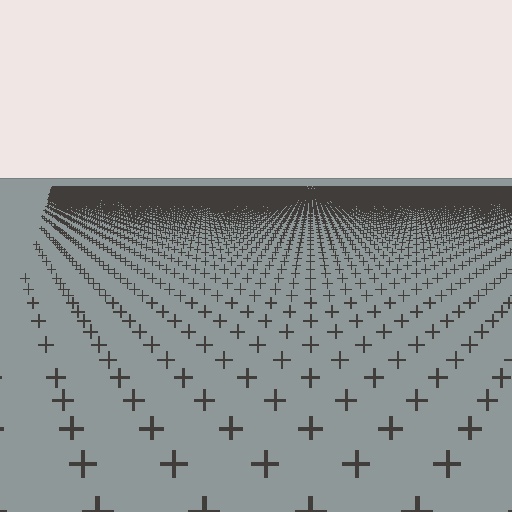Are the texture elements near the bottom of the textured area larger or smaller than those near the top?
Larger. Near the bottom, elements are closer to the viewer and appear at a bigger on-screen size.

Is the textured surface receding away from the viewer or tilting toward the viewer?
The surface is receding away from the viewer. Texture elements get smaller and denser toward the top.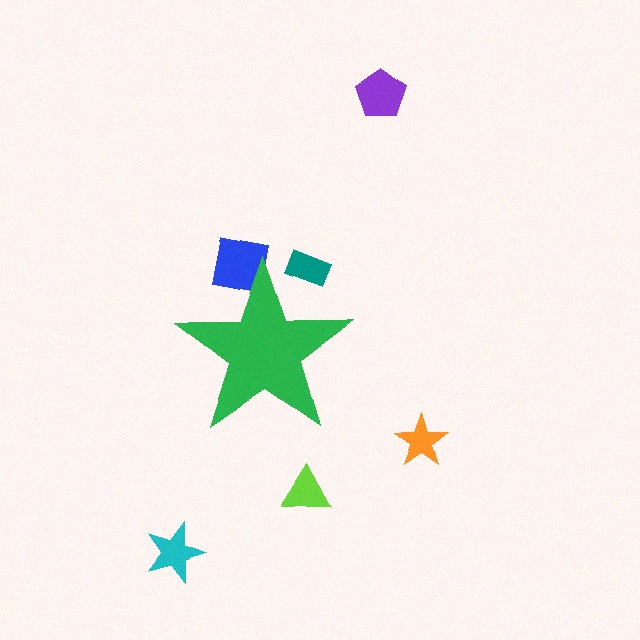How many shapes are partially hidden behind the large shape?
2 shapes are partially hidden.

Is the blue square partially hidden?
Yes, the blue square is partially hidden behind the green star.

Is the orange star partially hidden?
No, the orange star is fully visible.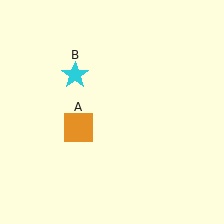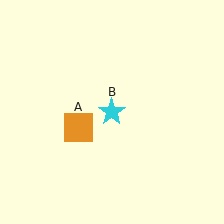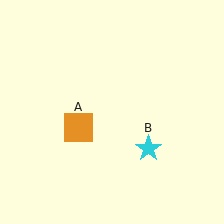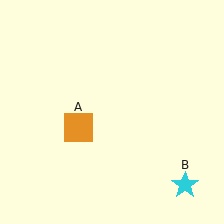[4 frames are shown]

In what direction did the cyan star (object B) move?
The cyan star (object B) moved down and to the right.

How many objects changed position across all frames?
1 object changed position: cyan star (object B).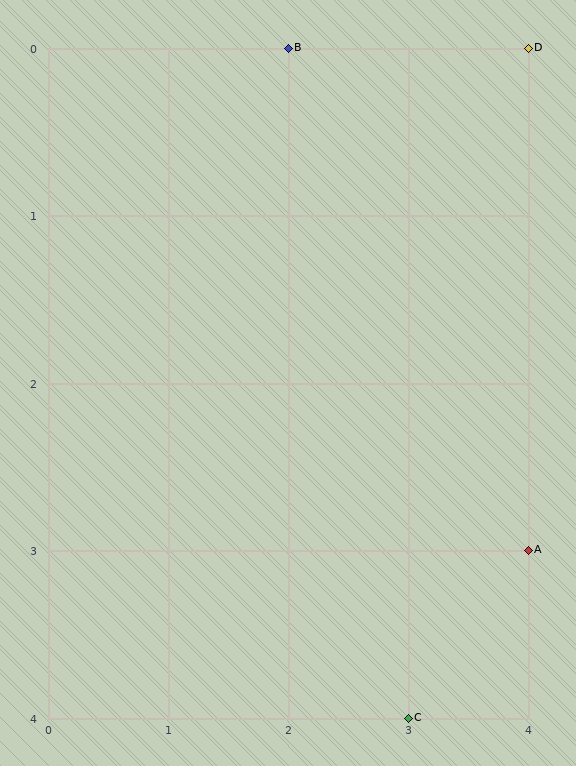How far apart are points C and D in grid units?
Points C and D are 1 column and 4 rows apart (about 4.1 grid units diagonally).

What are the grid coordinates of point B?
Point B is at grid coordinates (2, 0).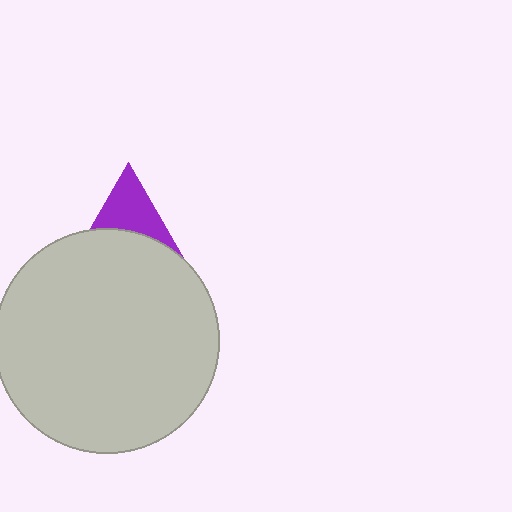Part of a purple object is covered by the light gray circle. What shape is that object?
It is a triangle.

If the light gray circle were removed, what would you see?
You would see the complete purple triangle.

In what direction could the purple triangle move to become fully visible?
The purple triangle could move up. That would shift it out from behind the light gray circle entirely.